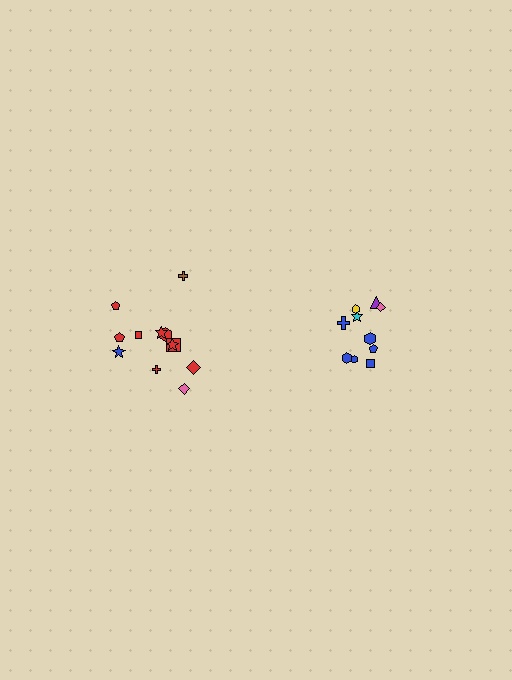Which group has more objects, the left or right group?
The left group.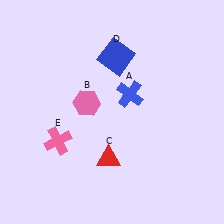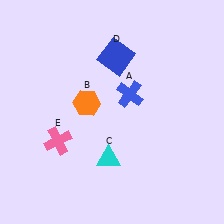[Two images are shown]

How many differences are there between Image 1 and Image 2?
There are 2 differences between the two images.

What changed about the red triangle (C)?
In Image 1, C is red. In Image 2, it changed to cyan.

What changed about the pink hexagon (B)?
In Image 1, B is pink. In Image 2, it changed to orange.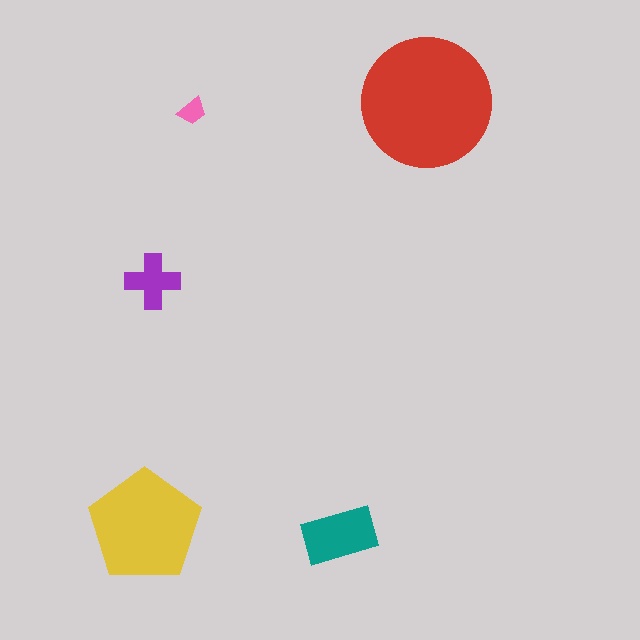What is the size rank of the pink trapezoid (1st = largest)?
5th.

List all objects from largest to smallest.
The red circle, the yellow pentagon, the teal rectangle, the purple cross, the pink trapezoid.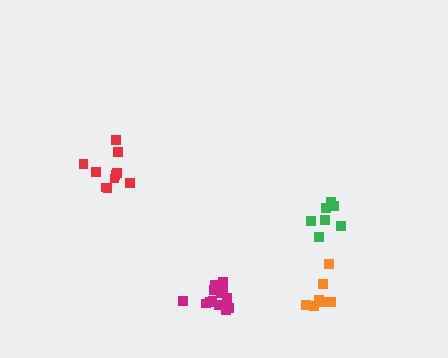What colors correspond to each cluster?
The clusters are colored: green, orange, red, magenta.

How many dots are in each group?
Group 1: 7 dots, Group 2: 7 dots, Group 3: 10 dots, Group 4: 13 dots (37 total).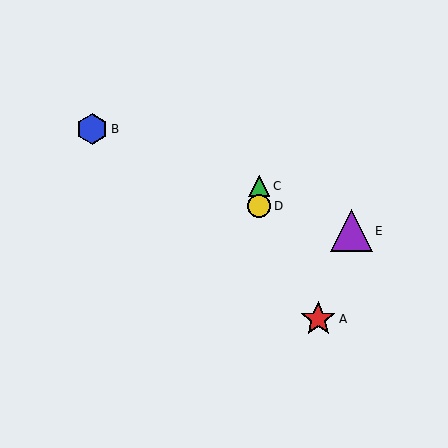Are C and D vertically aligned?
Yes, both are at x≈259.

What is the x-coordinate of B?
Object B is at x≈92.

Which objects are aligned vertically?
Objects C, D are aligned vertically.